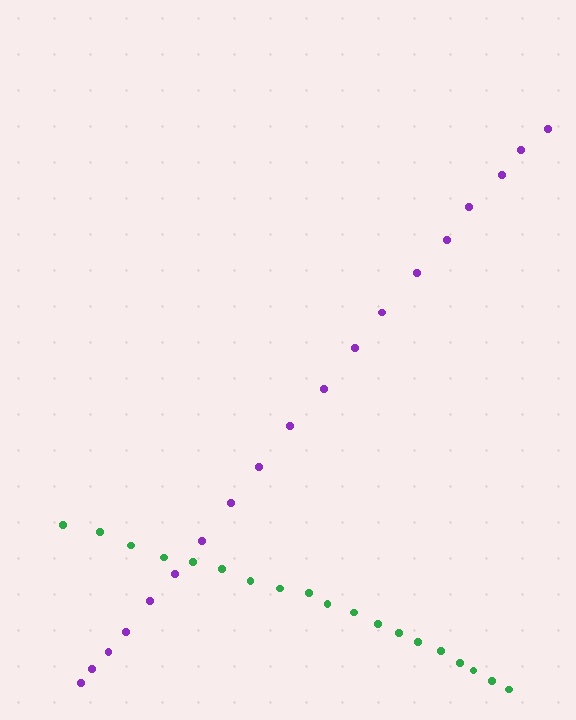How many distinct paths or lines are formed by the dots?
There are 2 distinct paths.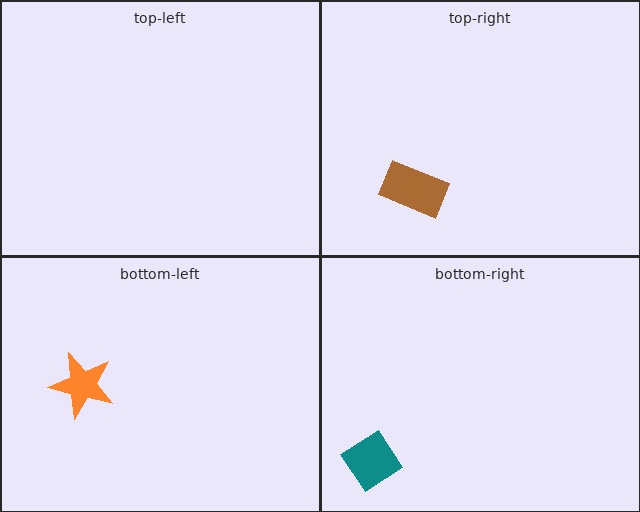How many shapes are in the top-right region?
1.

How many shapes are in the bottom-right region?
1.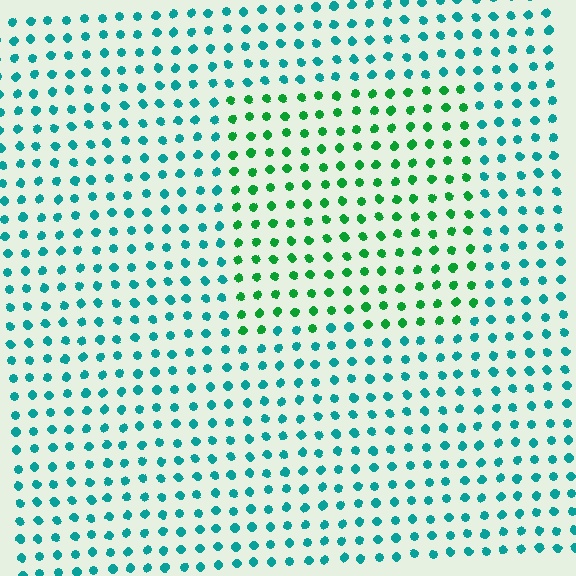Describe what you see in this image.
The image is filled with small teal elements in a uniform arrangement. A rectangle-shaped region is visible where the elements are tinted to a slightly different hue, forming a subtle color boundary.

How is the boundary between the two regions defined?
The boundary is defined purely by a slight shift in hue (about 42 degrees). Spacing, size, and orientation are identical on both sides.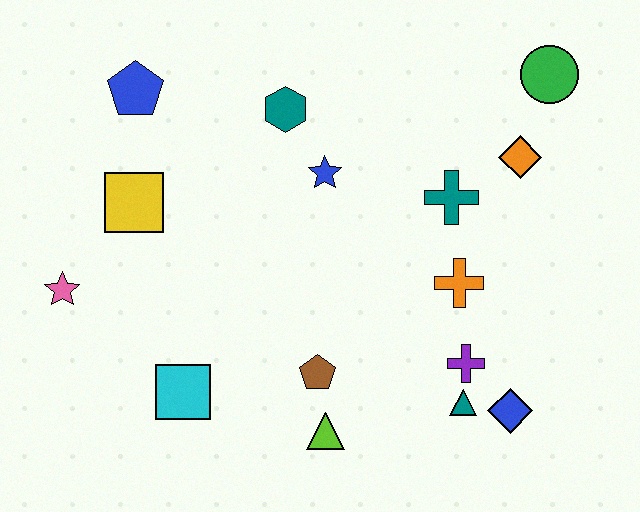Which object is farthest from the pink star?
The green circle is farthest from the pink star.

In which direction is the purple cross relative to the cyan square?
The purple cross is to the right of the cyan square.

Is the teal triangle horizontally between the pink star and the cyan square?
No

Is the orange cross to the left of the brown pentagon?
No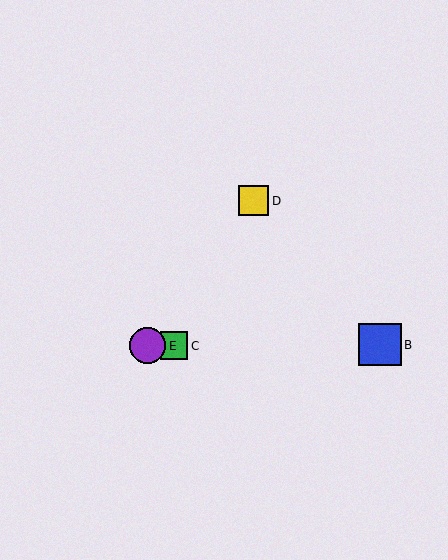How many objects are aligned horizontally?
4 objects (A, B, C, E) are aligned horizontally.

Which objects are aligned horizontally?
Objects A, B, C, E are aligned horizontally.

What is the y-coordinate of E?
Object E is at y≈346.